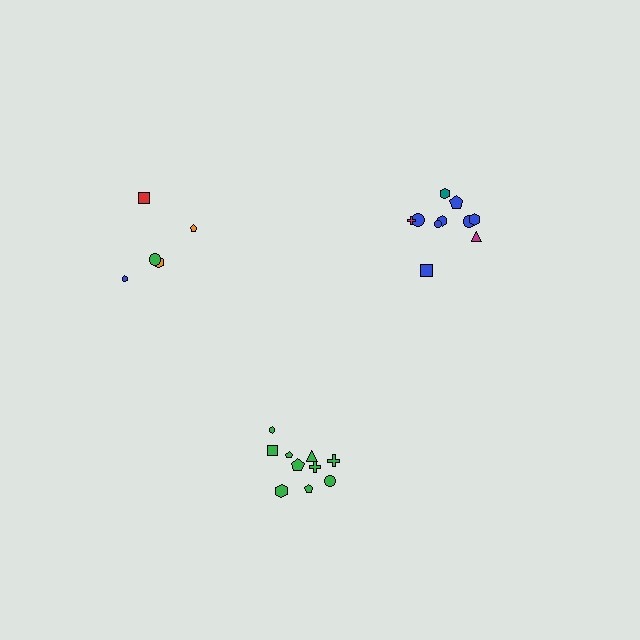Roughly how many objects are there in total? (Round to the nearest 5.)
Roughly 25 objects in total.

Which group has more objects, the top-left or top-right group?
The top-right group.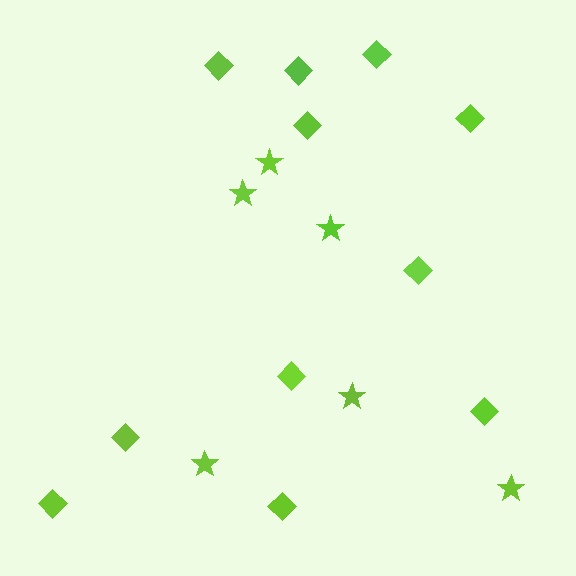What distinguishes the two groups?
There are 2 groups: one group of diamonds (11) and one group of stars (6).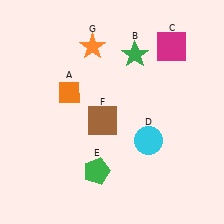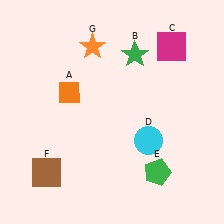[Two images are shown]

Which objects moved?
The objects that moved are: the green pentagon (E), the brown square (F).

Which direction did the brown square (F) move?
The brown square (F) moved left.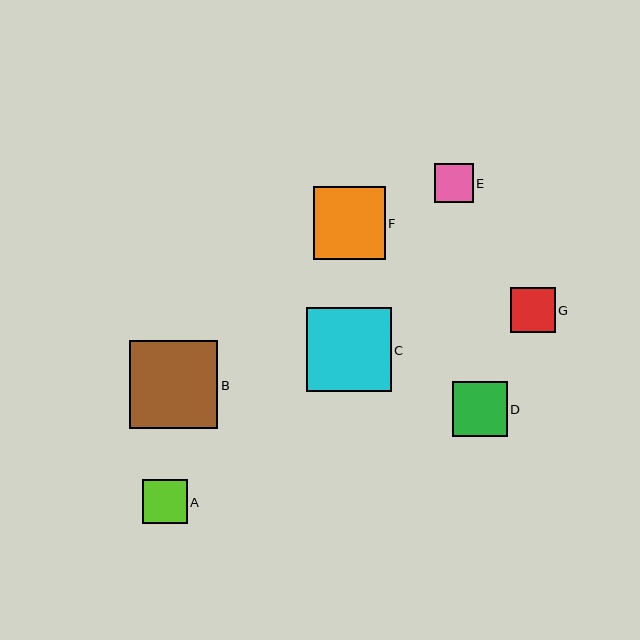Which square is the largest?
Square B is the largest with a size of approximately 88 pixels.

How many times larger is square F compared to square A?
Square F is approximately 1.6 times the size of square A.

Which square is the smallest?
Square E is the smallest with a size of approximately 39 pixels.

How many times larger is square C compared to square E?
Square C is approximately 2.2 times the size of square E.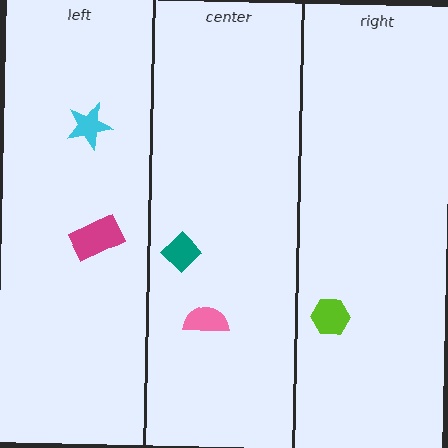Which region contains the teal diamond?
The center region.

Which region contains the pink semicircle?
The center region.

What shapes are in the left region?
The cyan star, the magenta rectangle.